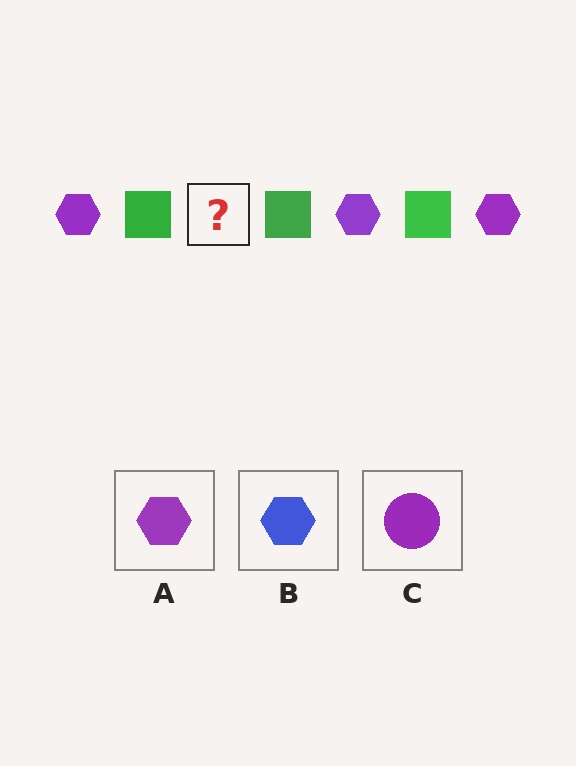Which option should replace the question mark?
Option A.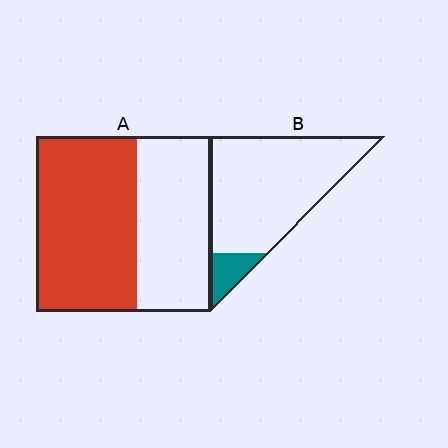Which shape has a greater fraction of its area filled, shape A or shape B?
Shape A.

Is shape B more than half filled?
No.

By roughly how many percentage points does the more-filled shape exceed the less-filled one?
By roughly 45 percentage points (A over B).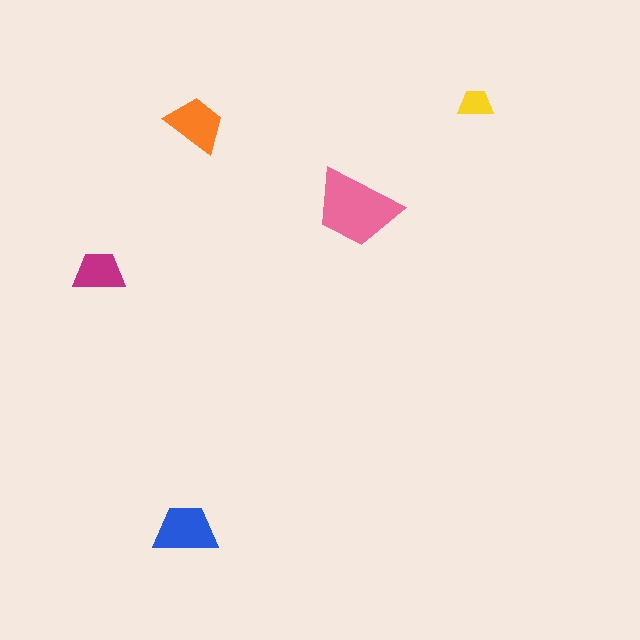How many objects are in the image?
There are 5 objects in the image.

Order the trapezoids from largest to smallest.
the pink one, the blue one, the orange one, the magenta one, the yellow one.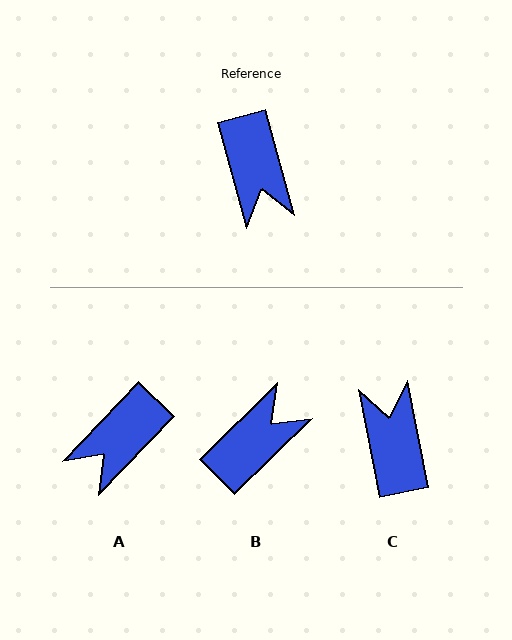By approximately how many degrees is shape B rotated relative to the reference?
Approximately 119 degrees counter-clockwise.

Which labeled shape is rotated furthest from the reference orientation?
C, about 176 degrees away.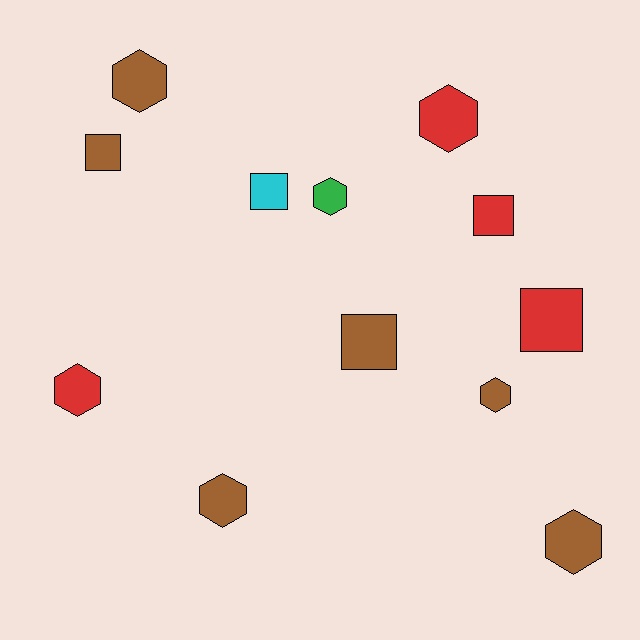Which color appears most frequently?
Brown, with 6 objects.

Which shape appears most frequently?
Hexagon, with 7 objects.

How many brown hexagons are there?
There are 4 brown hexagons.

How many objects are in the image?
There are 12 objects.